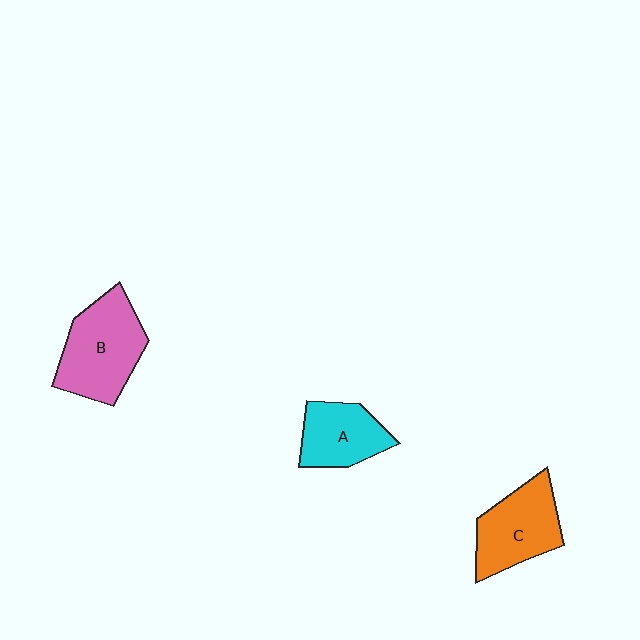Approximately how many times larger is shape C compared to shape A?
Approximately 1.2 times.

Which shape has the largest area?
Shape B (pink).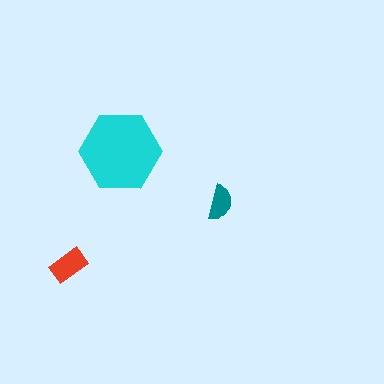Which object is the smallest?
The teal semicircle.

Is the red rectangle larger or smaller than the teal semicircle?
Larger.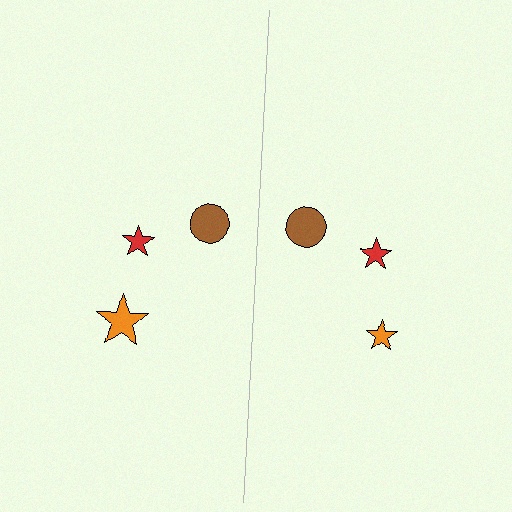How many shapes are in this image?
There are 6 shapes in this image.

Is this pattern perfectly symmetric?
No, the pattern is not perfectly symmetric. The orange star on the right side has a different size than its mirror counterpart.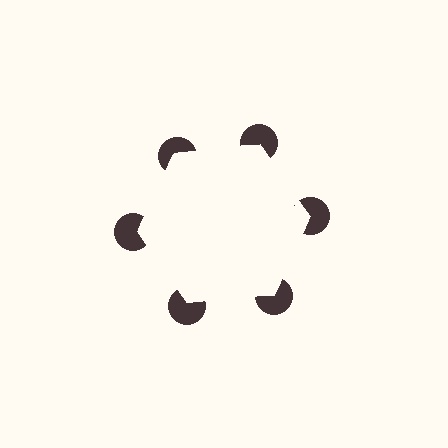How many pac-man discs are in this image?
There are 6 — one at each vertex of the illusory hexagon.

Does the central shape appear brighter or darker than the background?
It typically appears slightly brighter than the background, even though no actual brightness change is drawn.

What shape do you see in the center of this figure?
An illusory hexagon — its edges are inferred from the aligned wedge cuts in the pac-man discs, not physically drawn.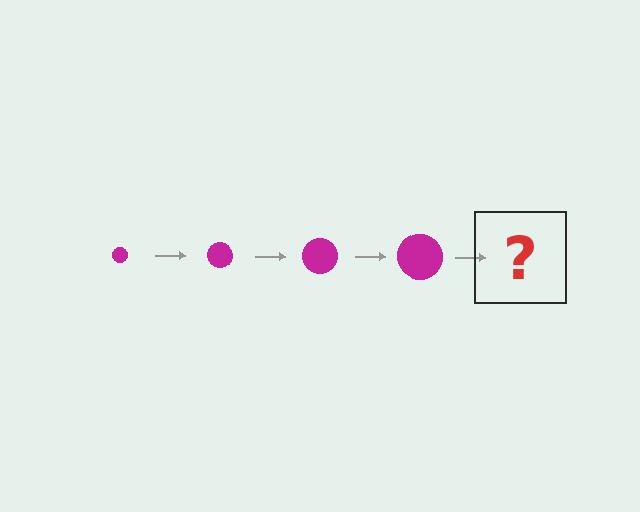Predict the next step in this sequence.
The next step is a magenta circle, larger than the previous one.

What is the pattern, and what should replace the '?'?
The pattern is that the circle gets progressively larger each step. The '?' should be a magenta circle, larger than the previous one.